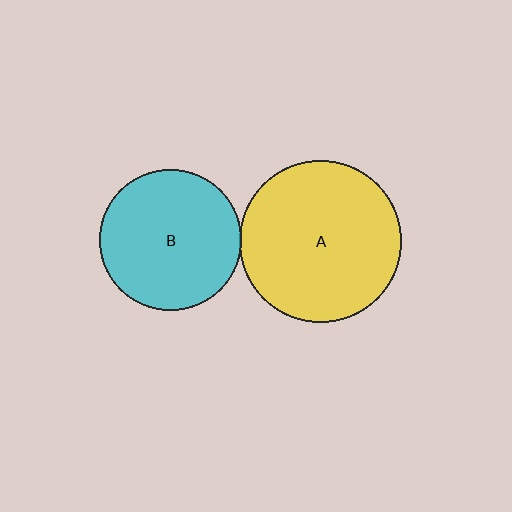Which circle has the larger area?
Circle A (yellow).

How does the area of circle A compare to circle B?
Approximately 1.3 times.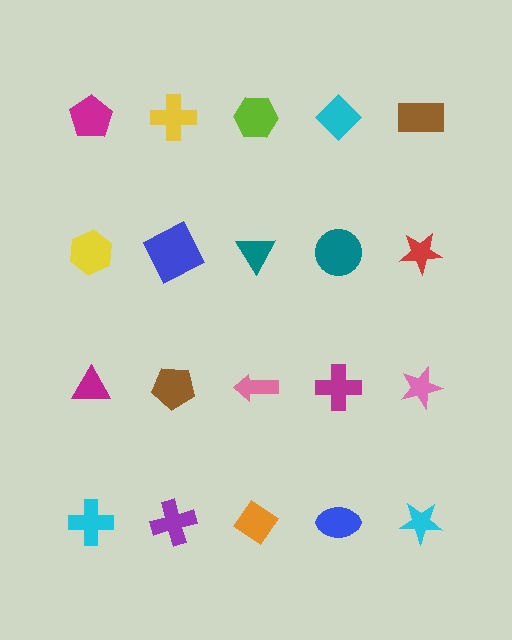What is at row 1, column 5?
A brown rectangle.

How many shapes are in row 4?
5 shapes.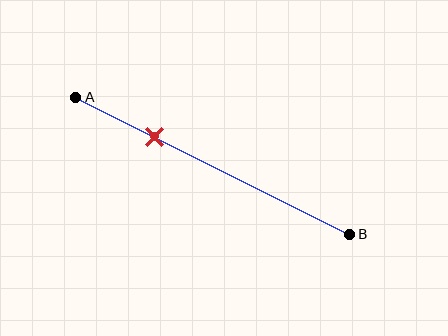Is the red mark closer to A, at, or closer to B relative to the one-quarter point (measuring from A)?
The red mark is closer to point B than the one-quarter point of segment AB.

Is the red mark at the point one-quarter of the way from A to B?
No, the mark is at about 30% from A, not at the 25% one-quarter point.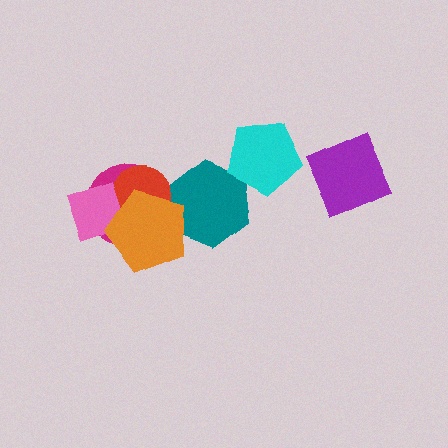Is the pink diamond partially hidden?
Yes, it is partially covered by another shape.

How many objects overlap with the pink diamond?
3 objects overlap with the pink diamond.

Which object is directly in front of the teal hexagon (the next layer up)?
The cyan pentagon is directly in front of the teal hexagon.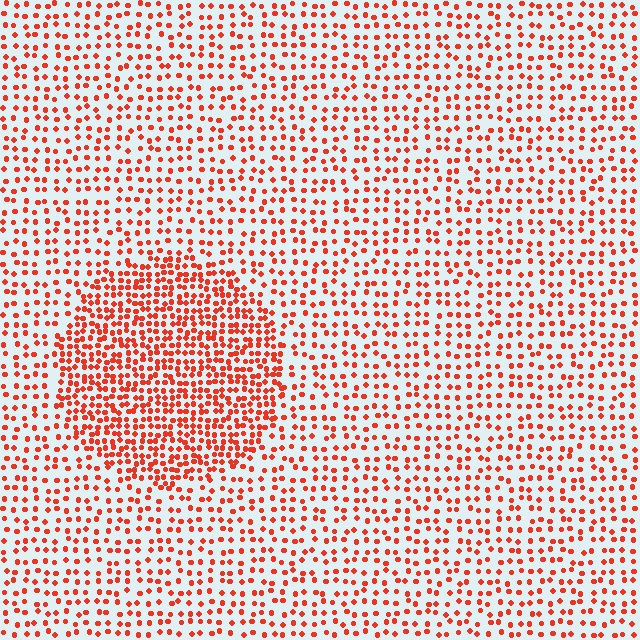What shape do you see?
I see a circle.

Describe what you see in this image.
The image contains small red elements arranged at two different densities. A circle-shaped region is visible where the elements are more densely packed than the surrounding area.